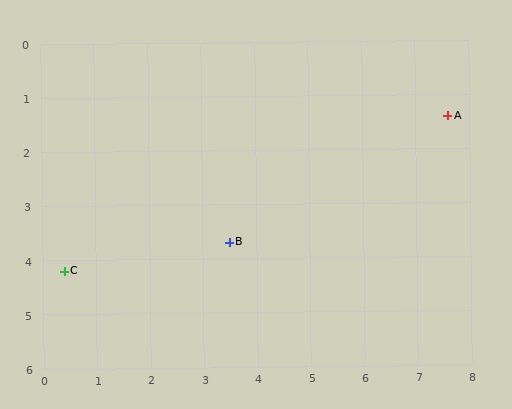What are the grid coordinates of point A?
Point A is at approximately (7.6, 1.4).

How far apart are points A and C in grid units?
Points A and C are about 7.7 grid units apart.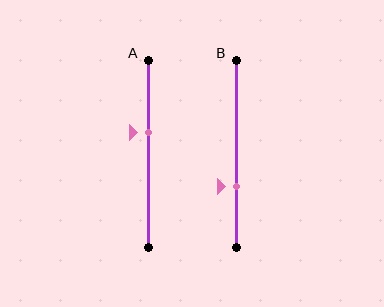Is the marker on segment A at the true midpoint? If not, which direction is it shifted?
No, the marker on segment A is shifted upward by about 11% of the segment length.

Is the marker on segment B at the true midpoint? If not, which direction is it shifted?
No, the marker on segment B is shifted downward by about 18% of the segment length.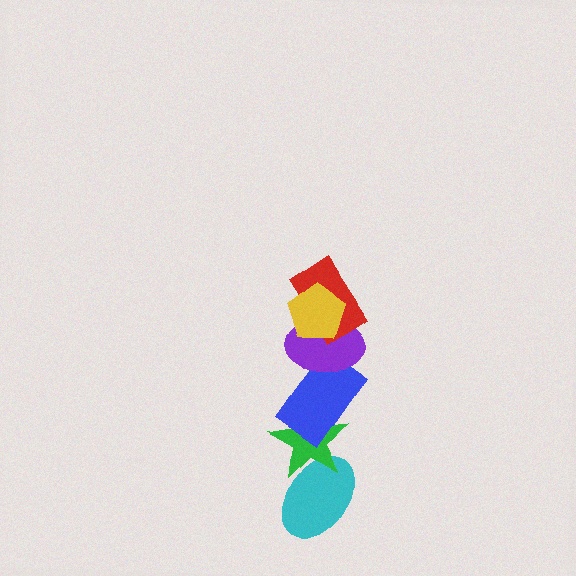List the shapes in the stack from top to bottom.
From top to bottom: the yellow pentagon, the red rectangle, the purple ellipse, the blue rectangle, the green star, the cyan ellipse.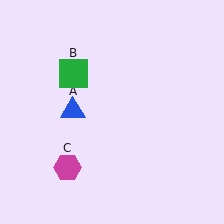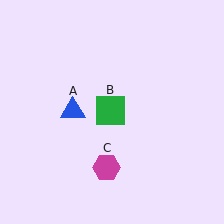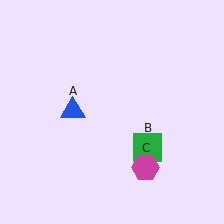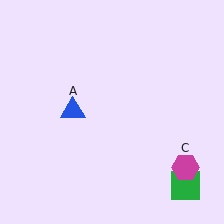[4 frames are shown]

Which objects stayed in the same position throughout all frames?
Blue triangle (object A) remained stationary.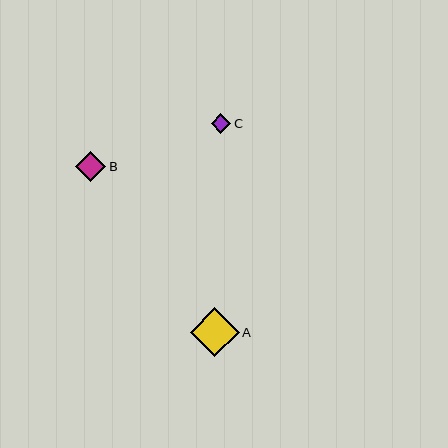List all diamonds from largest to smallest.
From largest to smallest: A, B, C.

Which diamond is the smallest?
Diamond C is the smallest with a size of approximately 20 pixels.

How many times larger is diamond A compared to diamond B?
Diamond A is approximately 1.6 times the size of diamond B.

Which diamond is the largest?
Diamond A is the largest with a size of approximately 49 pixels.